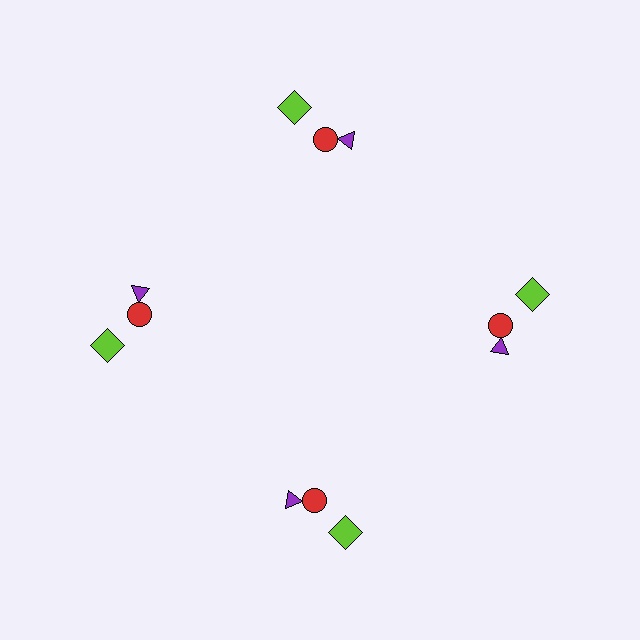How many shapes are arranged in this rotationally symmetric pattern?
There are 12 shapes, arranged in 4 groups of 3.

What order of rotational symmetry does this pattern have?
This pattern has 4-fold rotational symmetry.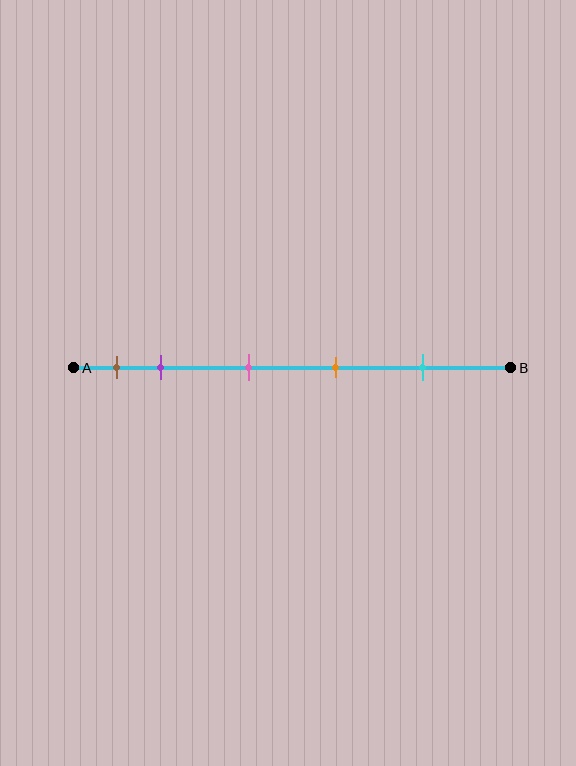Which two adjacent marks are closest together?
The brown and purple marks are the closest adjacent pair.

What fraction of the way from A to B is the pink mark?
The pink mark is approximately 40% (0.4) of the way from A to B.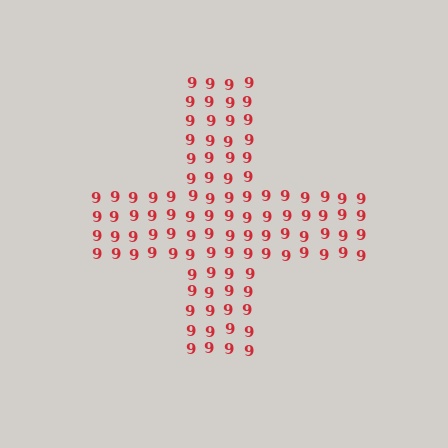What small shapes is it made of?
It is made of small digit 9's.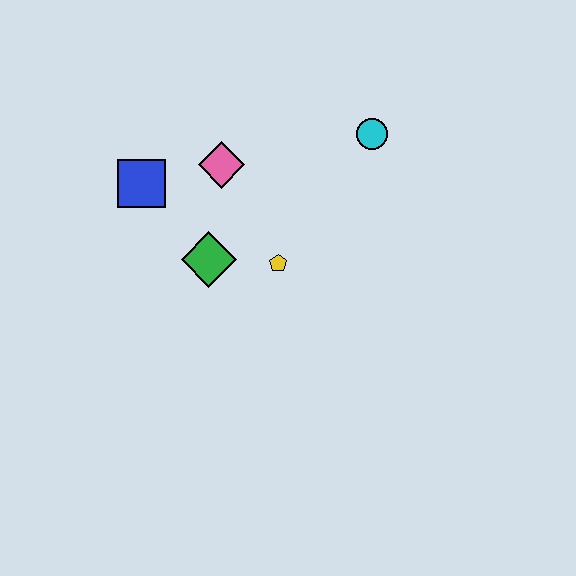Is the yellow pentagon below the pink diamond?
Yes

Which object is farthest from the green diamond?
The cyan circle is farthest from the green diamond.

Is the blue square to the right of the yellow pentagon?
No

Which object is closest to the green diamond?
The yellow pentagon is closest to the green diamond.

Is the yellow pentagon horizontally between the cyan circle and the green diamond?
Yes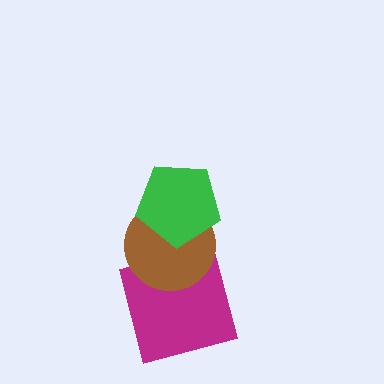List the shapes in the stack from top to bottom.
From top to bottom: the green pentagon, the brown circle, the magenta square.